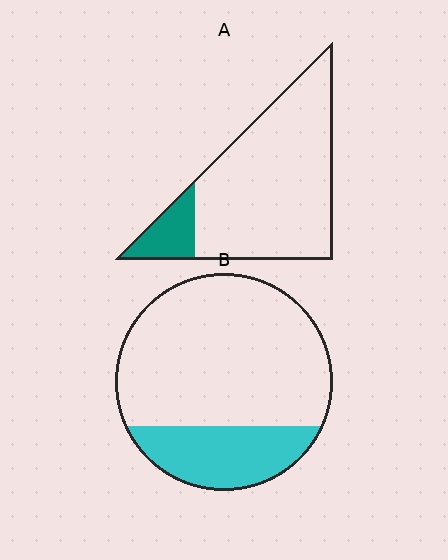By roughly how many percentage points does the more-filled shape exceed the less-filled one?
By roughly 10 percentage points (B over A).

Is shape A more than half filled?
No.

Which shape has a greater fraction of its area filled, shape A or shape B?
Shape B.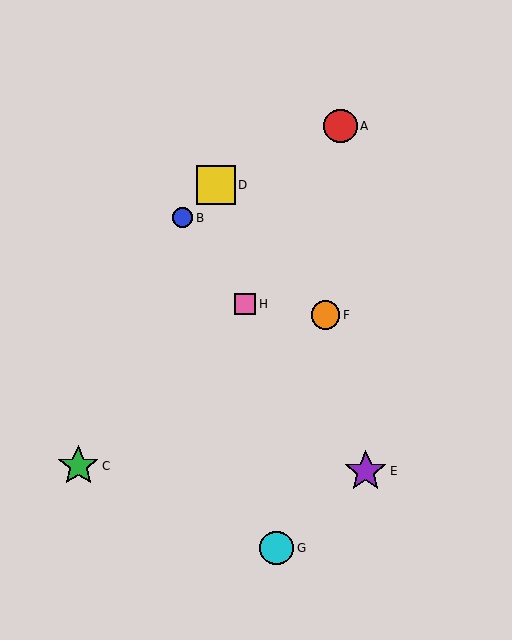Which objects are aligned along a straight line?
Objects B, E, H are aligned along a straight line.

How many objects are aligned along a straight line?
3 objects (B, E, H) are aligned along a straight line.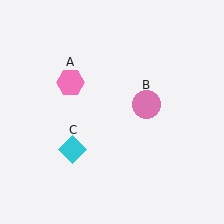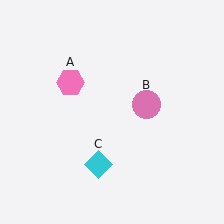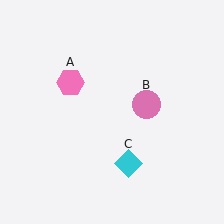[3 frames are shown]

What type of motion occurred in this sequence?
The cyan diamond (object C) rotated counterclockwise around the center of the scene.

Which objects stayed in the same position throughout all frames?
Pink hexagon (object A) and pink circle (object B) remained stationary.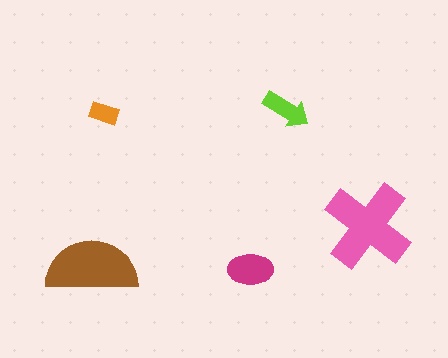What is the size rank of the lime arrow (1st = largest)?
4th.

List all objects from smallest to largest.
The orange rectangle, the lime arrow, the magenta ellipse, the brown semicircle, the pink cross.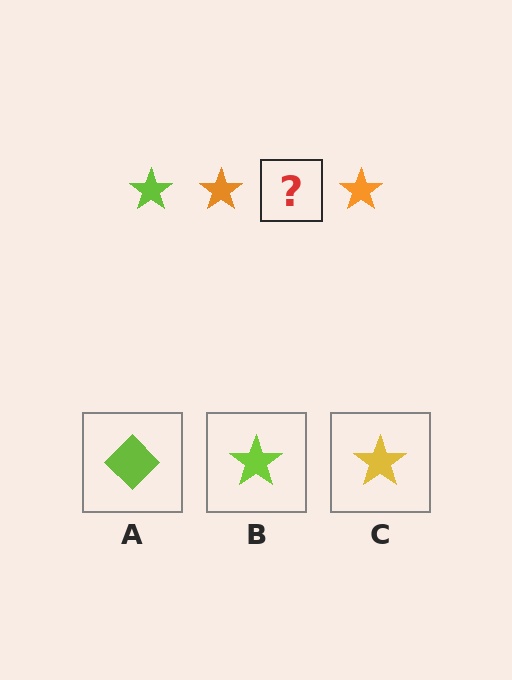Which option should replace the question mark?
Option B.